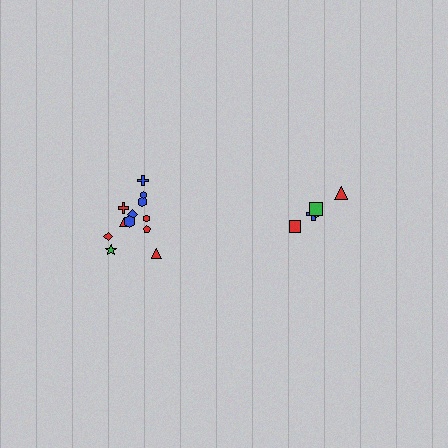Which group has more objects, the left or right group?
The left group.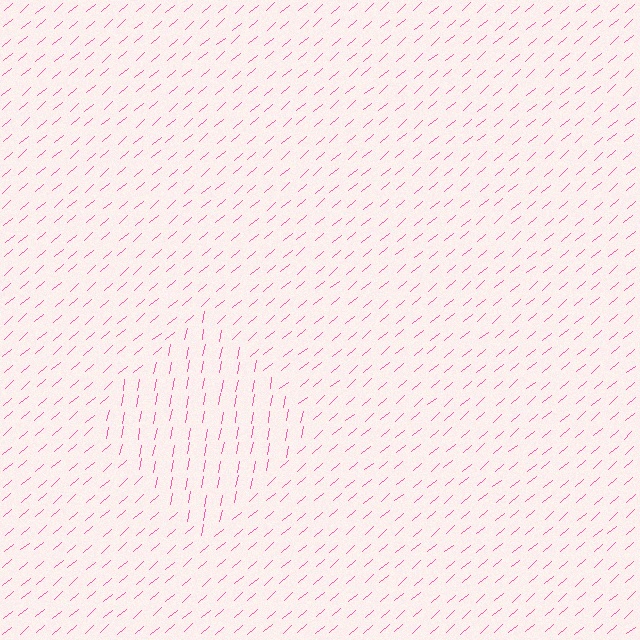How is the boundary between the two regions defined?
The boundary is defined purely by a change in line orientation (approximately 38 degrees difference). All lines are the same color and thickness.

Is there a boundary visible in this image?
Yes, there is a texture boundary formed by a change in line orientation.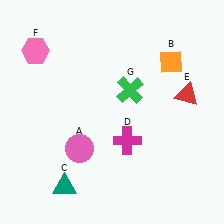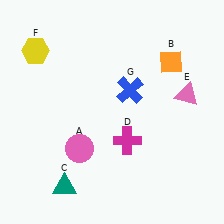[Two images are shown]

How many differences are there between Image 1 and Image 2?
There are 3 differences between the two images.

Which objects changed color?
E changed from red to pink. F changed from pink to yellow. G changed from green to blue.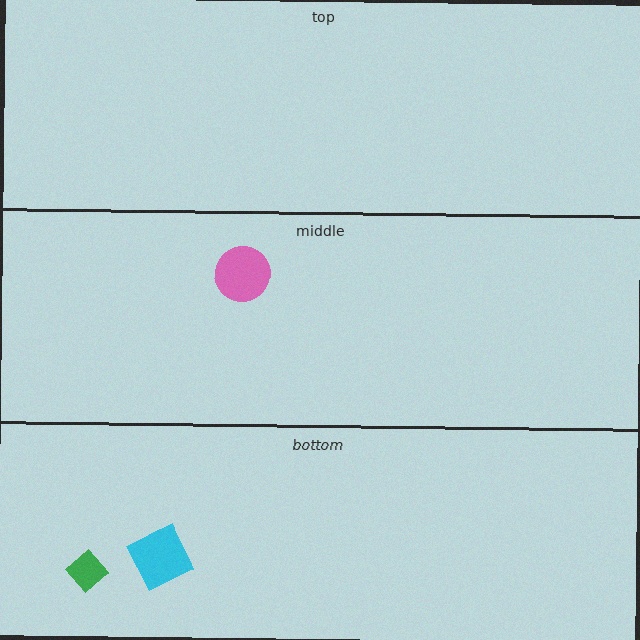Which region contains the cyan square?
The bottom region.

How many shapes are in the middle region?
1.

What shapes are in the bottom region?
The green diamond, the cyan square.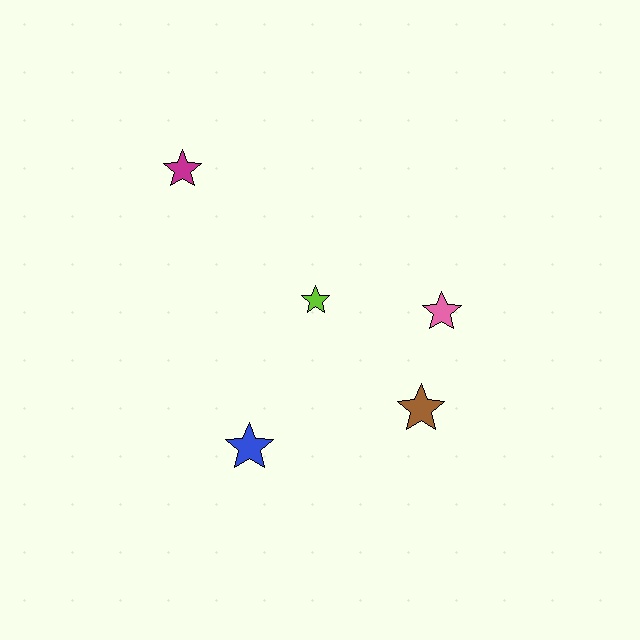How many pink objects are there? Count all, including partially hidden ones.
There is 1 pink object.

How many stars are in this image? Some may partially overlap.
There are 5 stars.